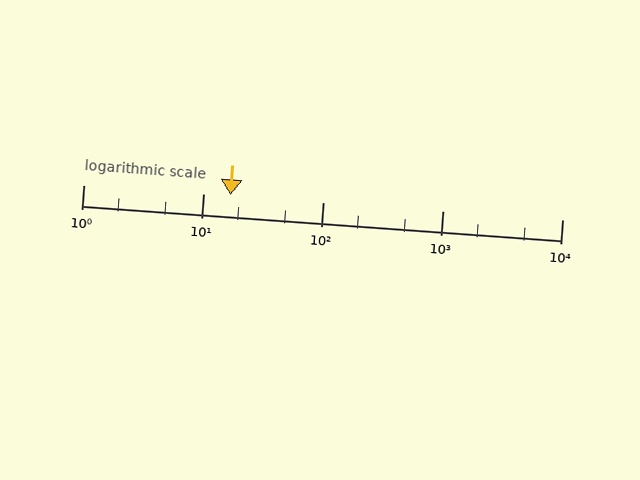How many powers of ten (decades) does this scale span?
The scale spans 4 decades, from 1 to 10000.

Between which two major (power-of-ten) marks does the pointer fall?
The pointer is between 10 and 100.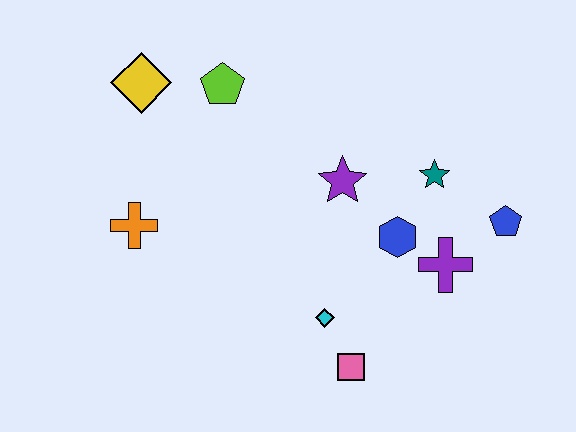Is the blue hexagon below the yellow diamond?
Yes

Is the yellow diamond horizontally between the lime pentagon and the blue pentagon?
No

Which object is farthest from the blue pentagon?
The yellow diamond is farthest from the blue pentagon.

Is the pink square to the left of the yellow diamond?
No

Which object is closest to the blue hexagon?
The purple cross is closest to the blue hexagon.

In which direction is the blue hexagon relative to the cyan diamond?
The blue hexagon is above the cyan diamond.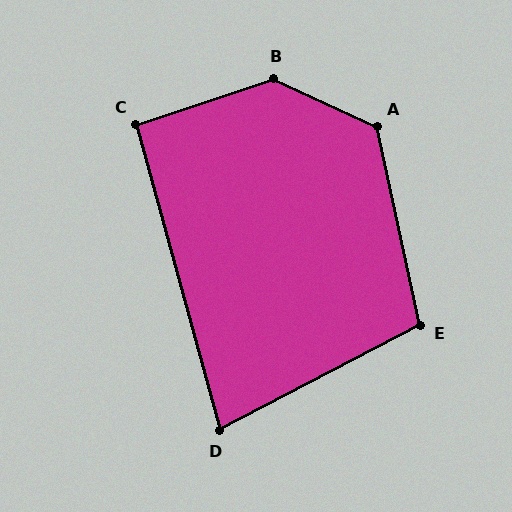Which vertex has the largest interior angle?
B, at approximately 137 degrees.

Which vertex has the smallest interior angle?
D, at approximately 78 degrees.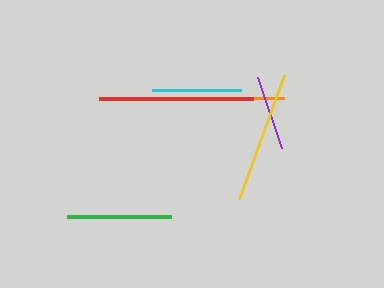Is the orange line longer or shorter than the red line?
The red line is longer than the orange line.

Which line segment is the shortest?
The purple line is the shortest at approximately 75 pixels.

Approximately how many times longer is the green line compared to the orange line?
The green line is approximately 1.2 times the length of the orange line.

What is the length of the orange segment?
The orange segment is approximately 86 pixels long.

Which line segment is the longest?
The red line is the longest at approximately 154 pixels.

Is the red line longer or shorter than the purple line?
The red line is longer than the purple line.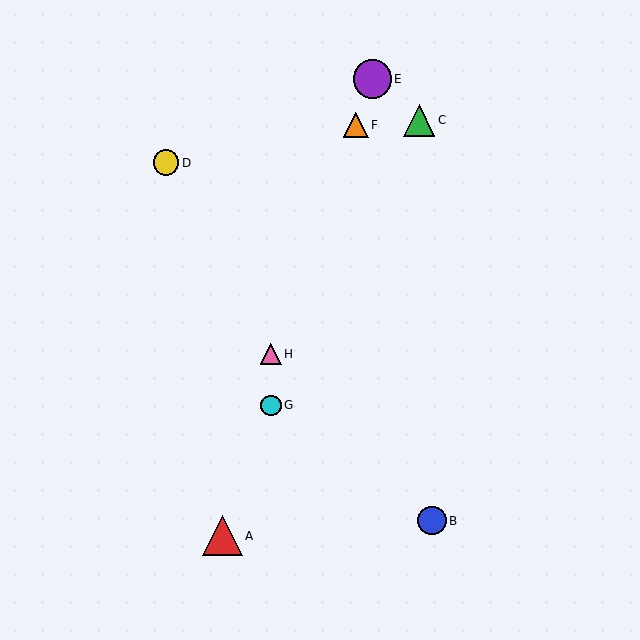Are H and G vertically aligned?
Yes, both are at x≈271.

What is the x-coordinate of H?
Object H is at x≈271.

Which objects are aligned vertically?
Objects G, H are aligned vertically.